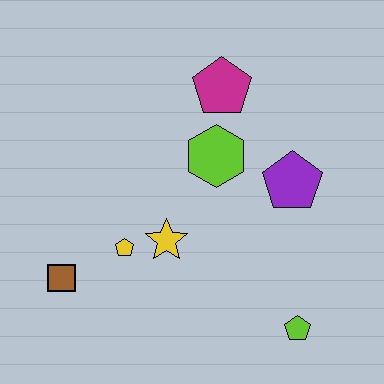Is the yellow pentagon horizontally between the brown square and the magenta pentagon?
Yes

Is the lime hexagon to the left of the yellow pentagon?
No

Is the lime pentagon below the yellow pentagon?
Yes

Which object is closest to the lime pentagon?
The purple pentagon is closest to the lime pentagon.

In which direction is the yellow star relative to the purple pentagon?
The yellow star is to the left of the purple pentagon.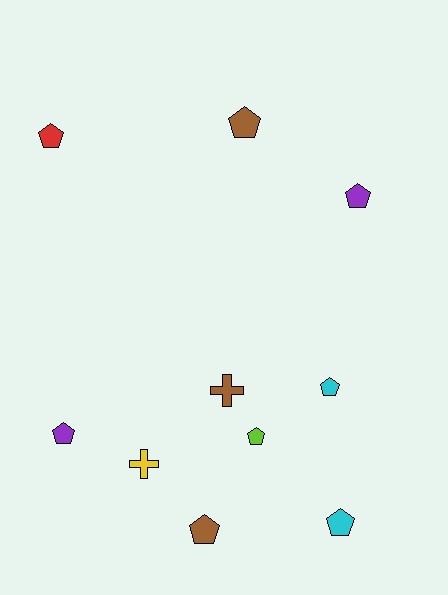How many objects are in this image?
There are 10 objects.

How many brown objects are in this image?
There are 3 brown objects.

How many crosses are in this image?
There are 2 crosses.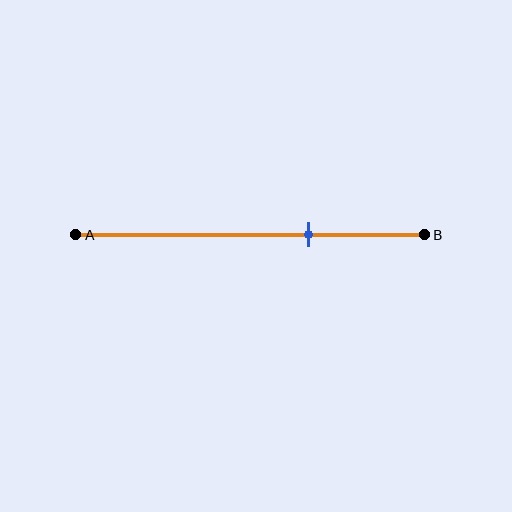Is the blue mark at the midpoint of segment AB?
No, the mark is at about 65% from A, not at the 50% midpoint.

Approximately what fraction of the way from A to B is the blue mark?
The blue mark is approximately 65% of the way from A to B.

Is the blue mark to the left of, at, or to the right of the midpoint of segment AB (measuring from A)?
The blue mark is to the right of the midpoint of segment AB.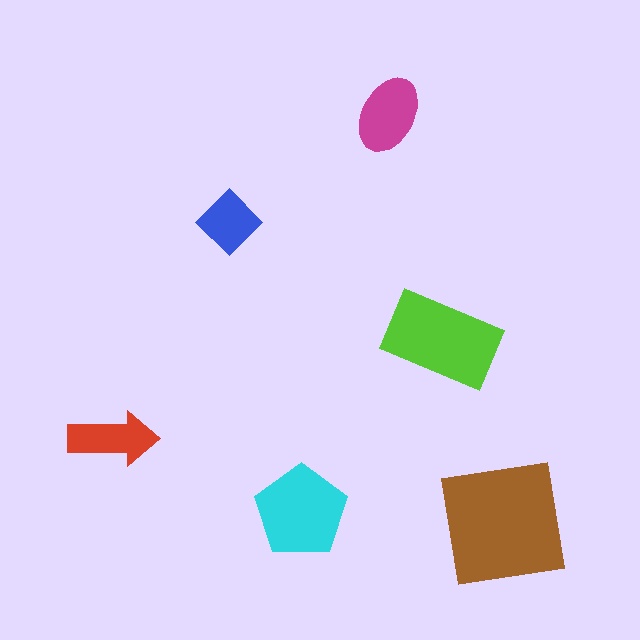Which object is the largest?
The brown square.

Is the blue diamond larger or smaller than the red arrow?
Smaller.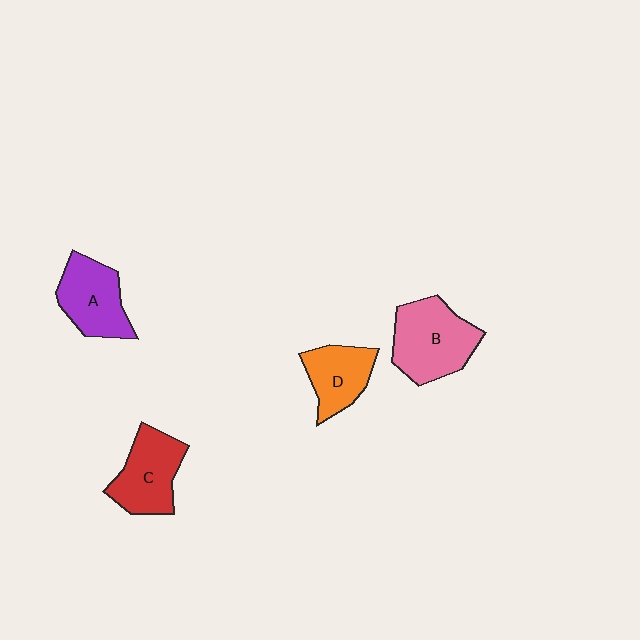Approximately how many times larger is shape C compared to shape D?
Approximately 1.2 times.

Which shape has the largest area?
Shape B (pink).